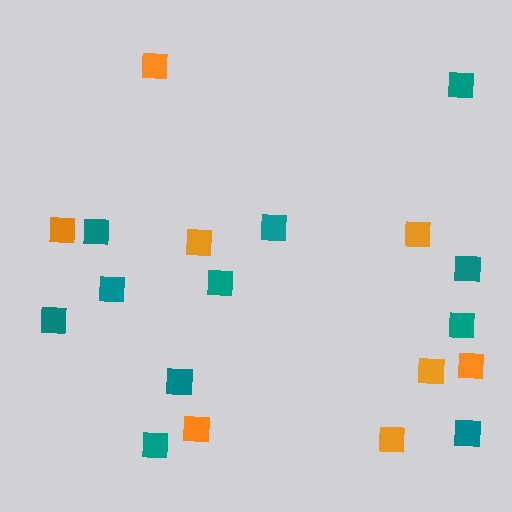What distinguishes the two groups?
There are 2 groups: one group of orange squares (8) and one group of teal squares (11).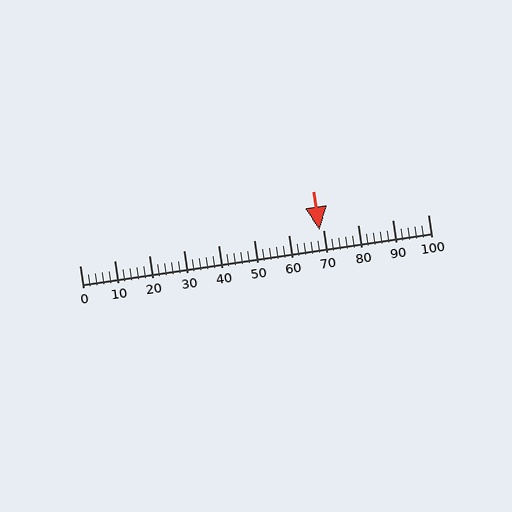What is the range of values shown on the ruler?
The ruler shows values from 0 to 100.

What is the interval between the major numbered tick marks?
The major tick marks are spaced 10 units apart.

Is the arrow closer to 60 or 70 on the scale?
The arrow is closer to 70.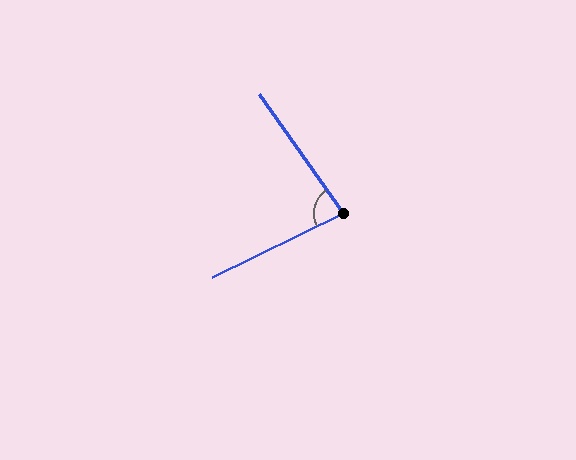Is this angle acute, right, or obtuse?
It is acute.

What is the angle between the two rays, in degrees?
Approximately 81 degrees.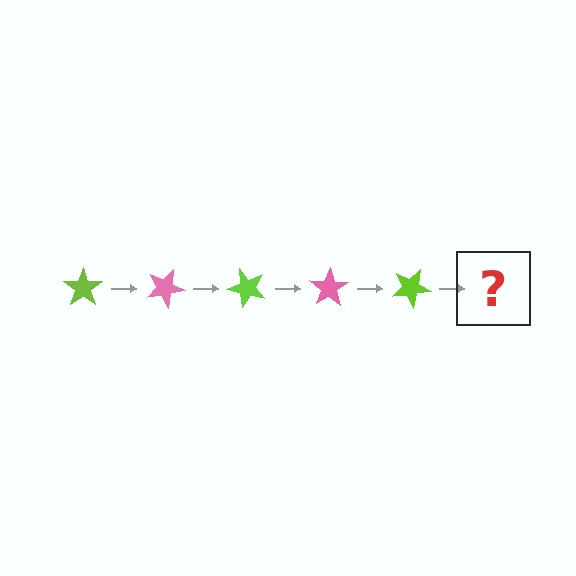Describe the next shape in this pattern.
It should be a pink star, rotated 125 degrees from the start.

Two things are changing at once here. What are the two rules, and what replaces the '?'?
The two rules are that it rotates 25 degrees each step and the color cycles through lime and pink. The '?' should be a pink star, rotated 125 degrees from the start.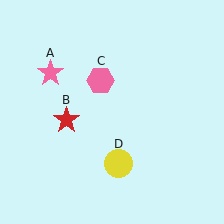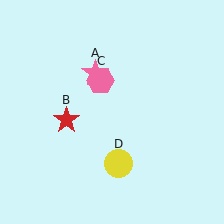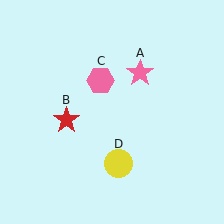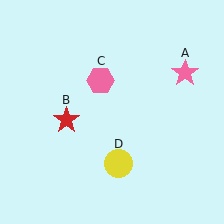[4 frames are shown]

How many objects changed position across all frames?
1 object changed position: pink star (object A).